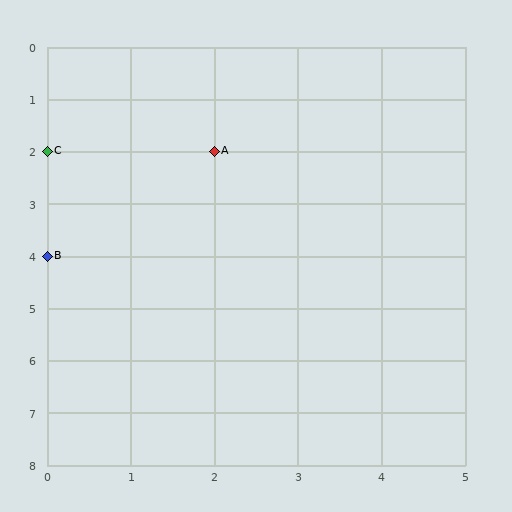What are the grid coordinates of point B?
Point B is at grid coordinates (0, 4).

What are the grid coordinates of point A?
Point A is at grid coordinates (2, 2).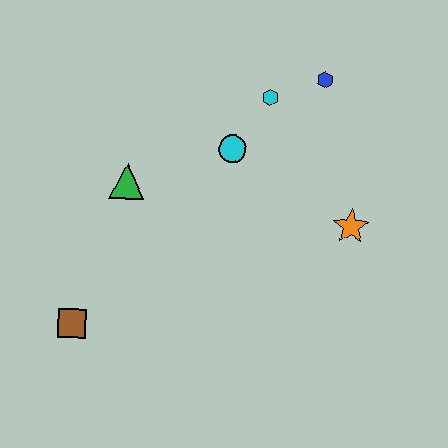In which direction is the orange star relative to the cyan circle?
The orange star is to the right of the cyan circle.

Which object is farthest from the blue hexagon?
The brown square is farthest from the blue hexagon.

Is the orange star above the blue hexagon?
No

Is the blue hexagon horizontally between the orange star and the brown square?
Yes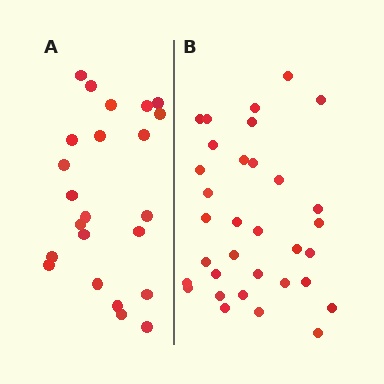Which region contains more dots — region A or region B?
Region B (the right region) has more dots.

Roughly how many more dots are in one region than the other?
Region B has roughly 10 or so more dots than region A.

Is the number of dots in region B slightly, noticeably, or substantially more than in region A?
Region B has noticeably more, but not dramatically so. The ratio is roughly 1.4 to 1.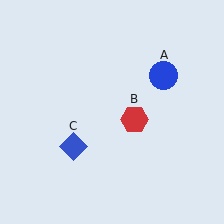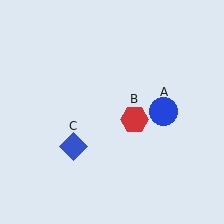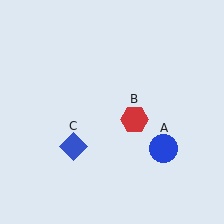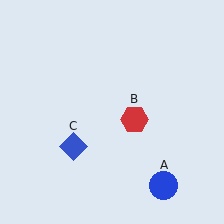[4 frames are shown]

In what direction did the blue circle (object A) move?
The blue circle (object A) moved down.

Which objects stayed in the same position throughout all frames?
Red hexagon (object B) and blue diamond (object C) remained stationary.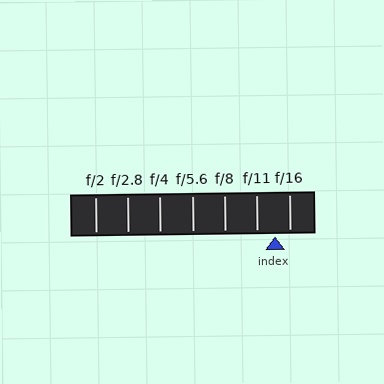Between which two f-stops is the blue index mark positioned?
The index mark is between f/11 and f/16.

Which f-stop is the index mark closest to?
The index mark is closest to f/16.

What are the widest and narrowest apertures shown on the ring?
The widest aperture shown is f/2 and the narrowest is f/16.